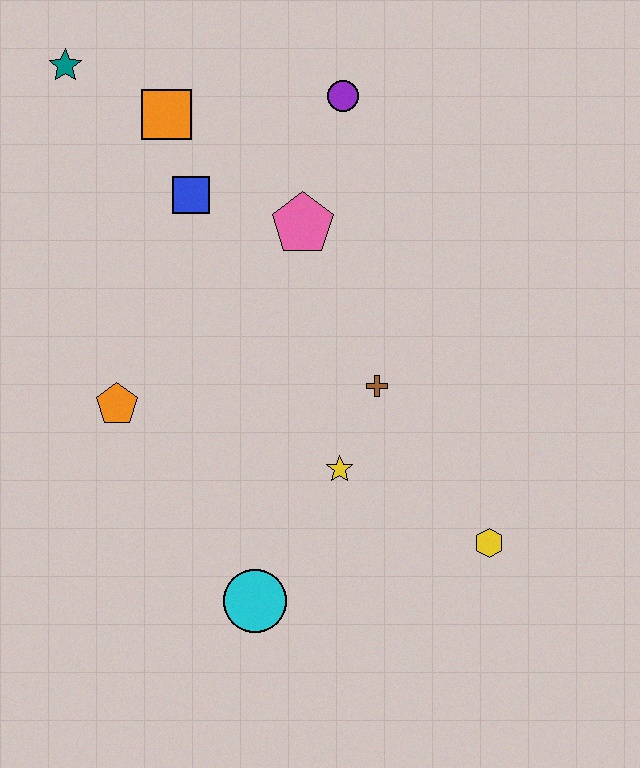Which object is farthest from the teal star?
The yellow hexagon is farthest from the teal star.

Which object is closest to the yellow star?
The brown cross is closest to the yellow star.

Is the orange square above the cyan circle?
Yes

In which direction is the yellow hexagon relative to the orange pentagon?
The yellow hexagon is to the right of the orange pentagon.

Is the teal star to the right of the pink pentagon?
No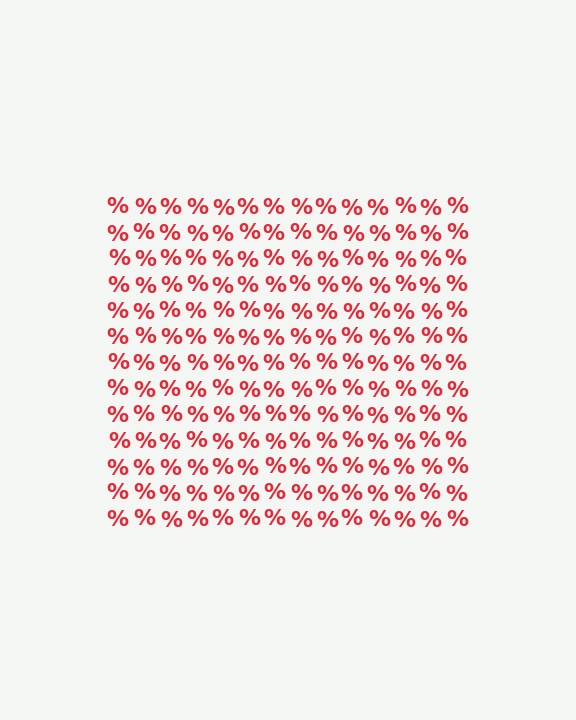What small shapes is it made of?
It is made of small percent signs.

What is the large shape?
The large shape is a square.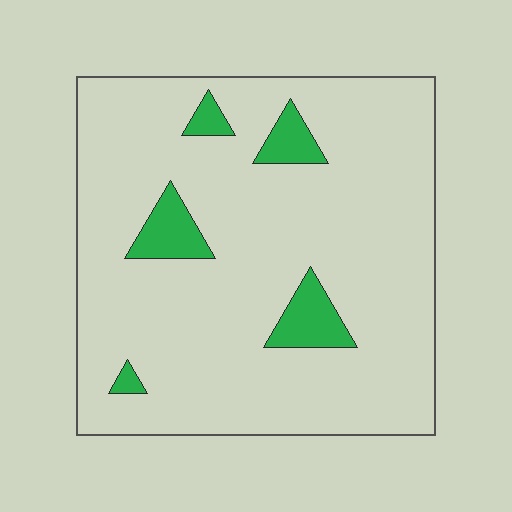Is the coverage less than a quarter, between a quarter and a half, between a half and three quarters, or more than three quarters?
Less than a quarter.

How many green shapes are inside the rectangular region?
5.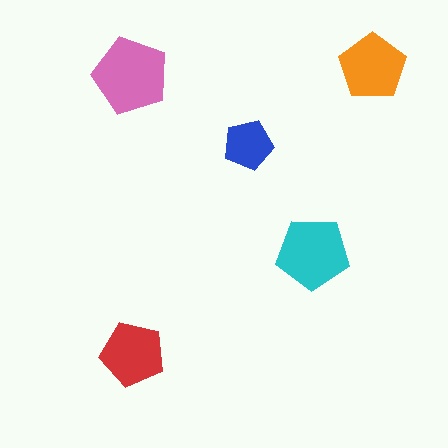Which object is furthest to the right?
The orange pentagon is rightmost.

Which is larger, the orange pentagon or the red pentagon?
The orange one.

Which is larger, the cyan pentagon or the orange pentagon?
The cyan one.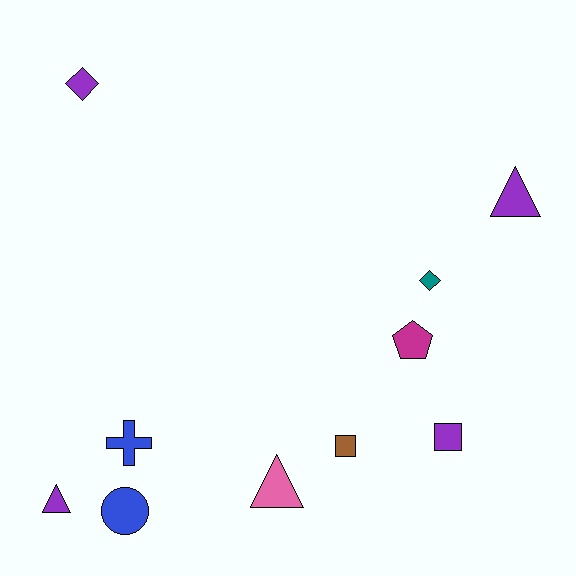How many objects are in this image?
There are 10 objects.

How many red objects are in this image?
There are no red objects.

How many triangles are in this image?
There are 3 triangles.